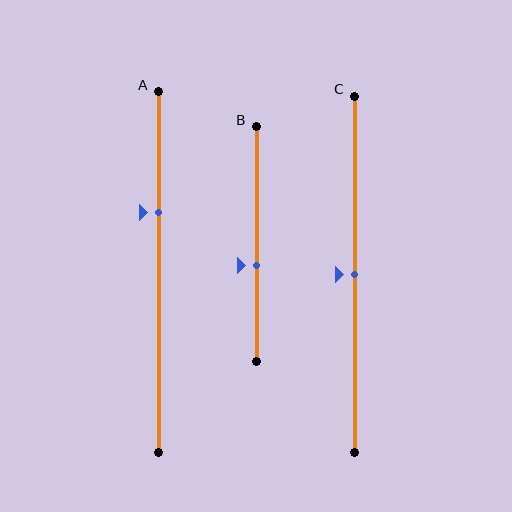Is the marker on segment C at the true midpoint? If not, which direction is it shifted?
Yes, the marker on segment C is at the true midpoint.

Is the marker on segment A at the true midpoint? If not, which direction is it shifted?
No, the marker on segment A is shifted upward by about 17% of the segment length.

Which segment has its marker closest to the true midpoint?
Segment C has its marker closest to the true midpoint.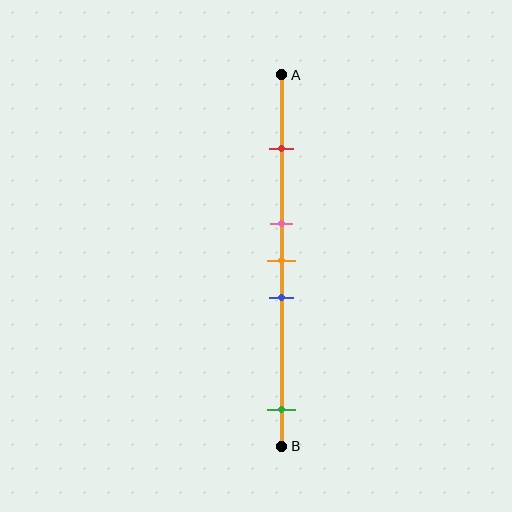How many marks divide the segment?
There are 5 marks dividing the segment.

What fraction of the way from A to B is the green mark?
The green mark is approximately 90% (0.9) of the way from A to B.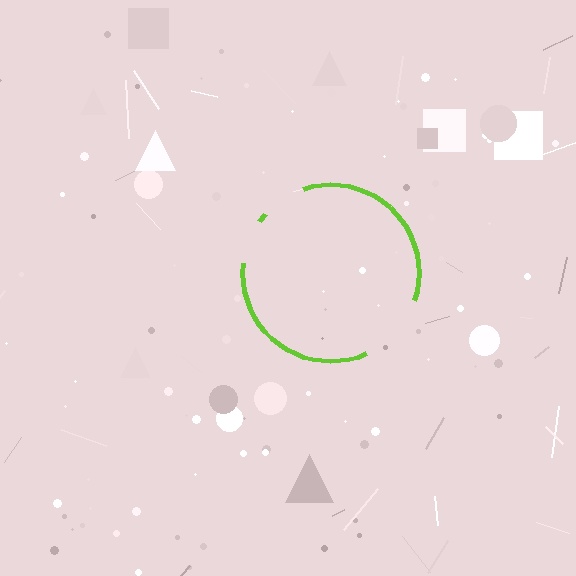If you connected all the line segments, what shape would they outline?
They would outline a circle.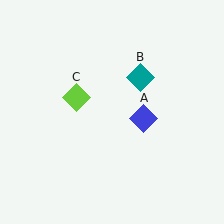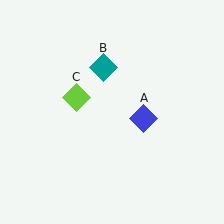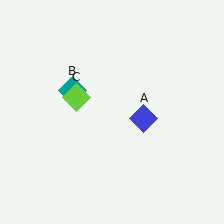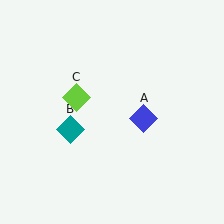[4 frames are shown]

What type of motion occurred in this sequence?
The teal diamond (object B) rotated counterclockwise around the center of the scene.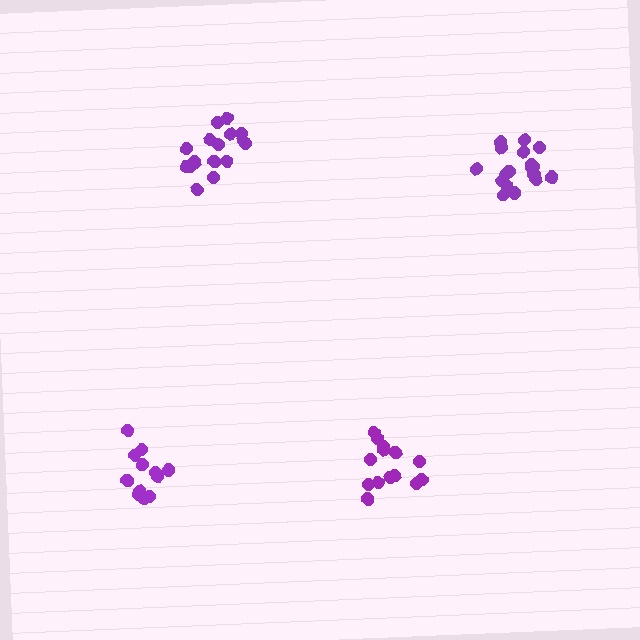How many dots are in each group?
Group 1: 18 dots, Group 2: 13 dots, Group 3: 16 dots, Group 4: 14 dots (61 total).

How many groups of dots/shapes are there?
There are 4 groups.